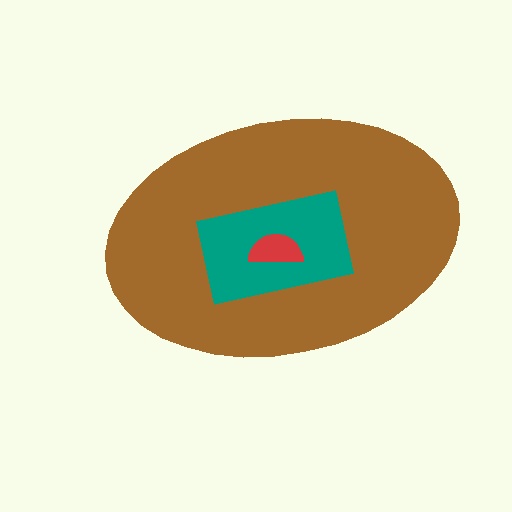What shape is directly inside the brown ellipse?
The teal rectangle.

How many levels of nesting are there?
3.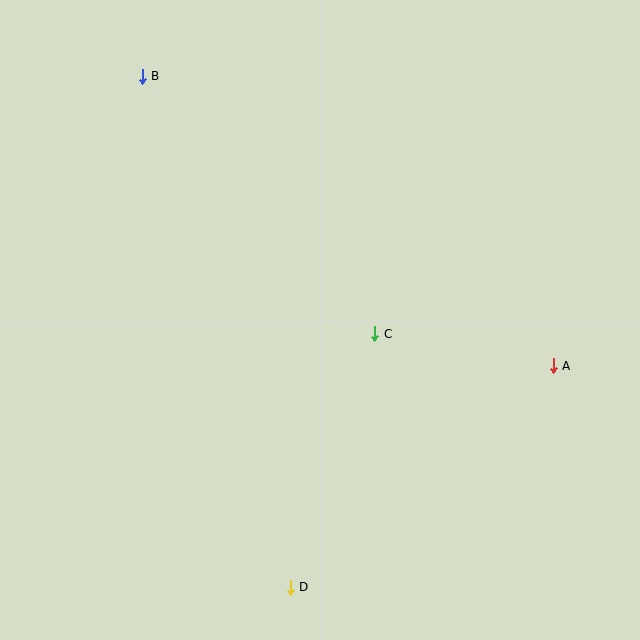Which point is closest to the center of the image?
Point C at (375, 334) is closest to the center.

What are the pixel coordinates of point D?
Point D is at (290, 587).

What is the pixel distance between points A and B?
The distance between A and B is 503 pixels.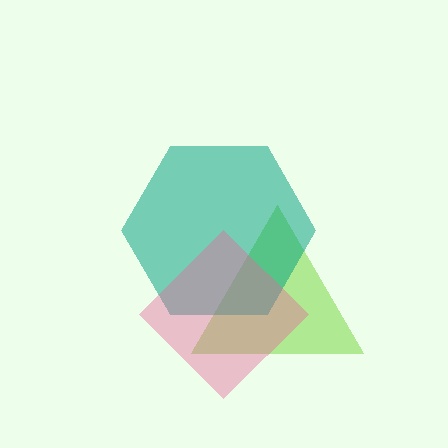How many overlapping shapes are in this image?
There are 3 overlapping shapes in the image.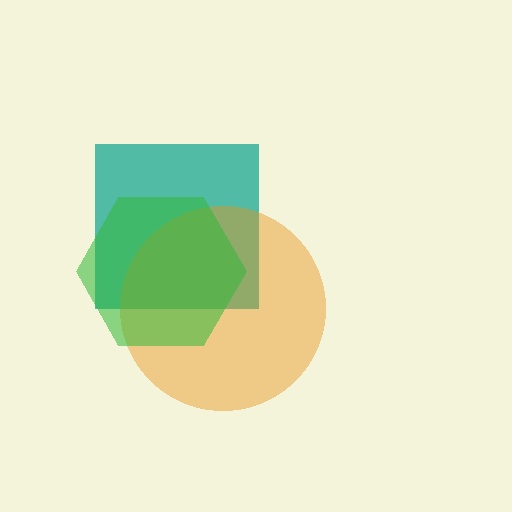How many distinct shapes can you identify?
There are 3 distinct shapes: a teal square, an orange circle, a green hexagon.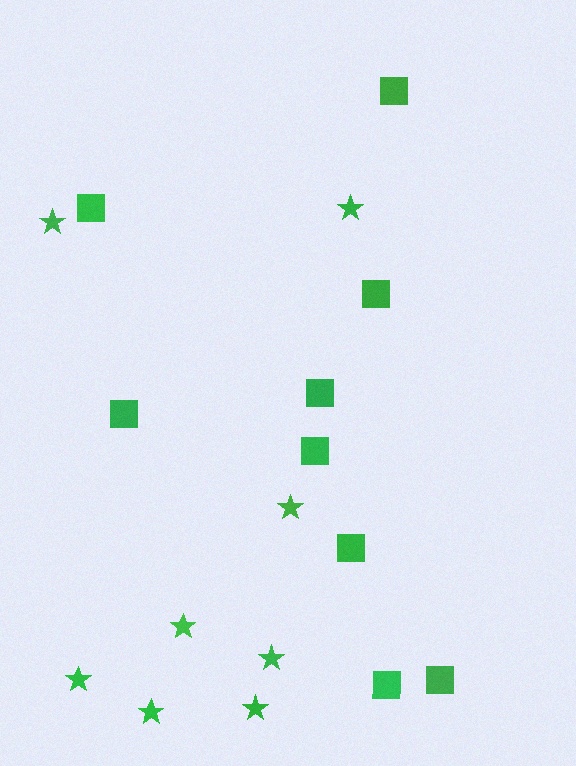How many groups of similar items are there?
There are 2 groups: one group of stars (8) and one group of squares (9).